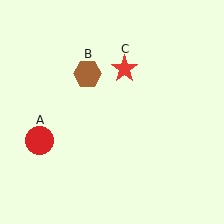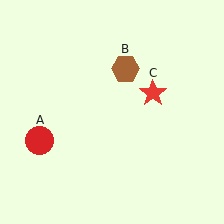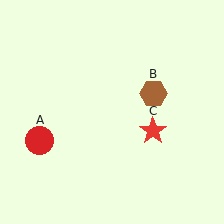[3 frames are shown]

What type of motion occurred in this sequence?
The brown hexagon (object B), red star (object C) rotated clockwise around the center of the scene.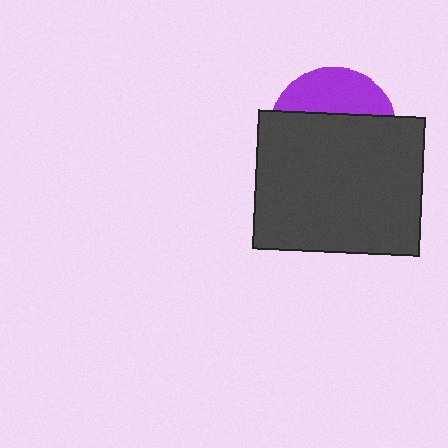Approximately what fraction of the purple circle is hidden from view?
Roughly 68% of the purple circle is hidden behind the dark gray rectangle.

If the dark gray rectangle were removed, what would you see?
You would see the complete purple circle.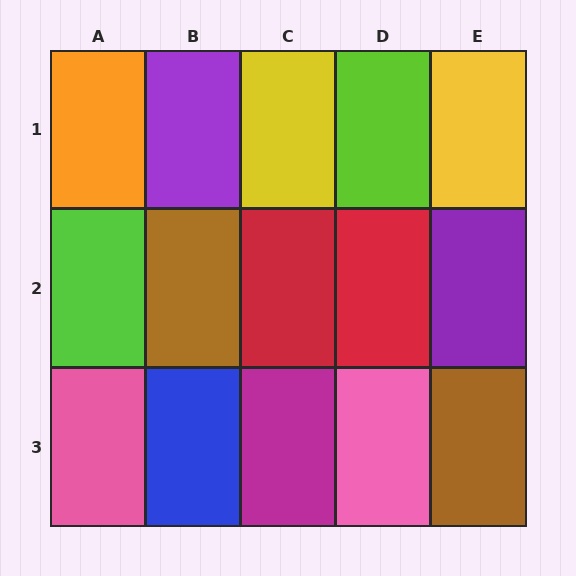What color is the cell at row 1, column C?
Yellow.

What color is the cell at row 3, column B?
Blue.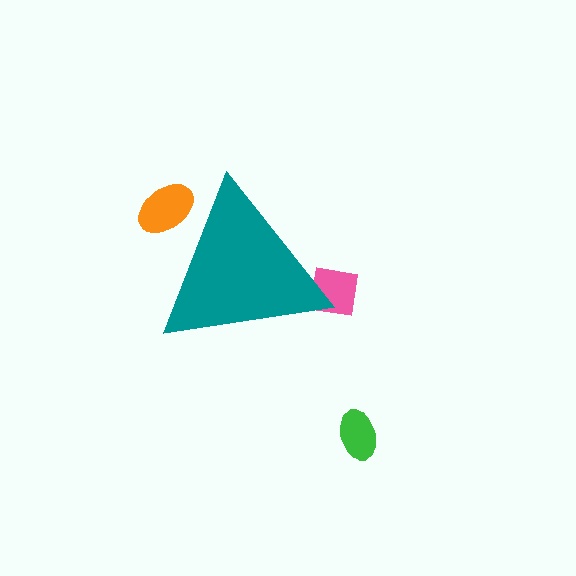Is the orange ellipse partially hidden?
Yes, the orange ellipse is partially hidden behind the teal triangle.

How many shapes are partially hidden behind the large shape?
2 shapes are partially hidden.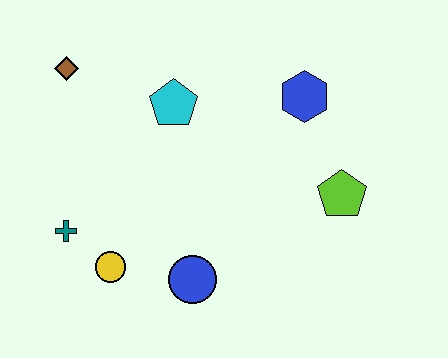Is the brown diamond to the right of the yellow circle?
No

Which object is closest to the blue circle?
The yellow circle is closest to the blue circle.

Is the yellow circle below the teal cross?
Yes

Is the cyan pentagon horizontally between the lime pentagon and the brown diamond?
Yes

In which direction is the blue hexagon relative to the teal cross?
The blue hexagon is to the right of the teal cross.